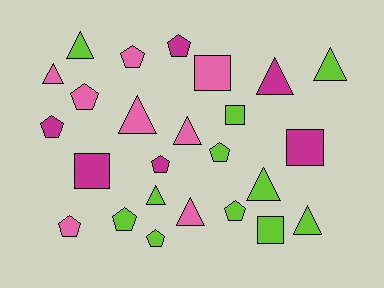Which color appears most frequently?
Lime, with 11 objects.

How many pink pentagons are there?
There are 3 pink pentagons.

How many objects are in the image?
There are 25 objects.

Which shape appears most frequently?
Triangle, with 10 objects.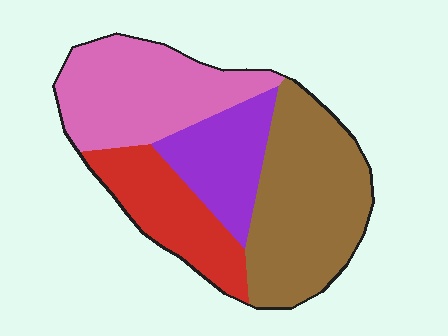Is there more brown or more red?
Brown.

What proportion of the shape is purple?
Purple covers around 15% of the shape.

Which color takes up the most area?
Brown, at roughly 35%.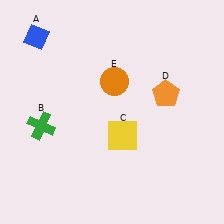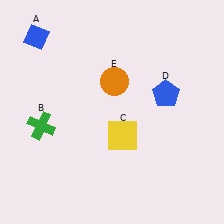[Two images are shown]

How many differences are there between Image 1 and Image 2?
There is 1 difference between the two images.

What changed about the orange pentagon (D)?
In Image 1, D is orange. In Image 2, it changed to blue.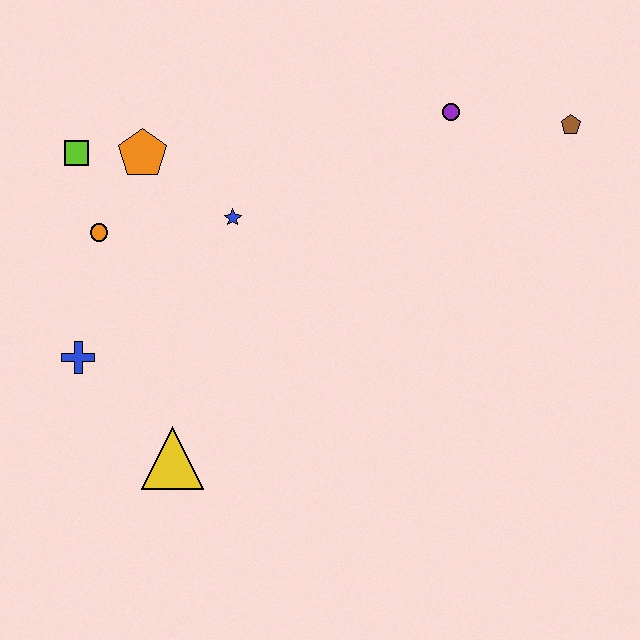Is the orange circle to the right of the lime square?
Yes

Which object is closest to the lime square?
The orange pentagon is closest to the lime square.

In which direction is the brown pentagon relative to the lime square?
The brown pentagon is to the right of the lime square.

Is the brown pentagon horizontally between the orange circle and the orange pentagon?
No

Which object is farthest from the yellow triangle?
The brown pentagon is farthest from the yellow triangle.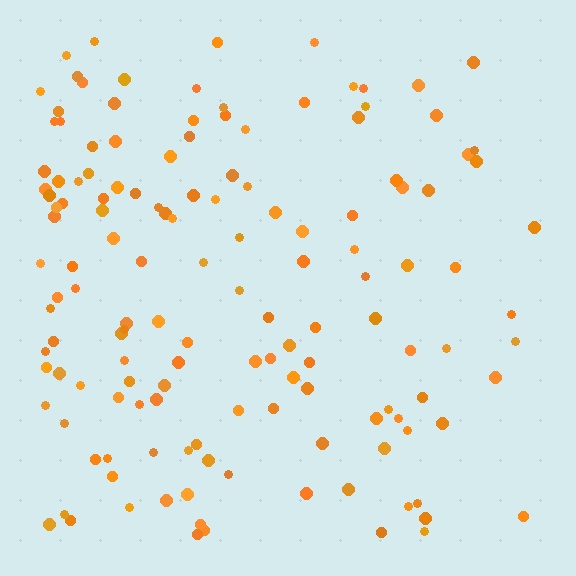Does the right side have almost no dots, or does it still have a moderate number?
Still a moderate number, just noticeably fewer than the left.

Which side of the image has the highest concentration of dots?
The left.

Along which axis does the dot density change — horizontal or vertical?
Horizontal.